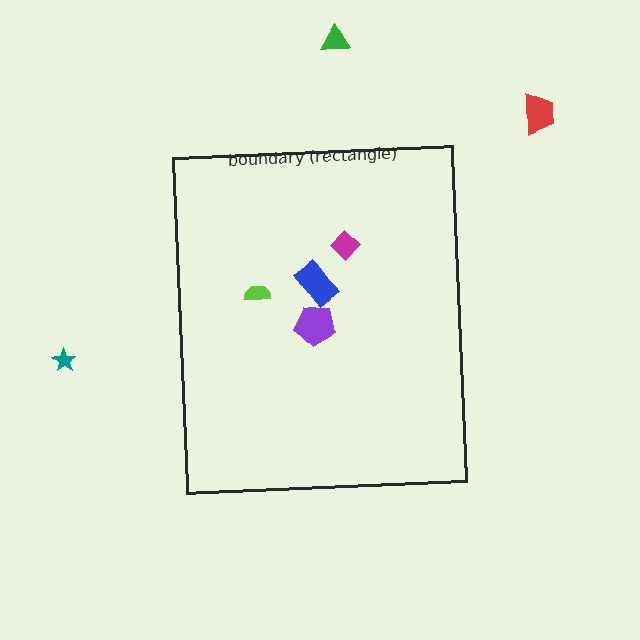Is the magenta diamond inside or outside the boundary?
Inside.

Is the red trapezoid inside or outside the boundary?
Outside.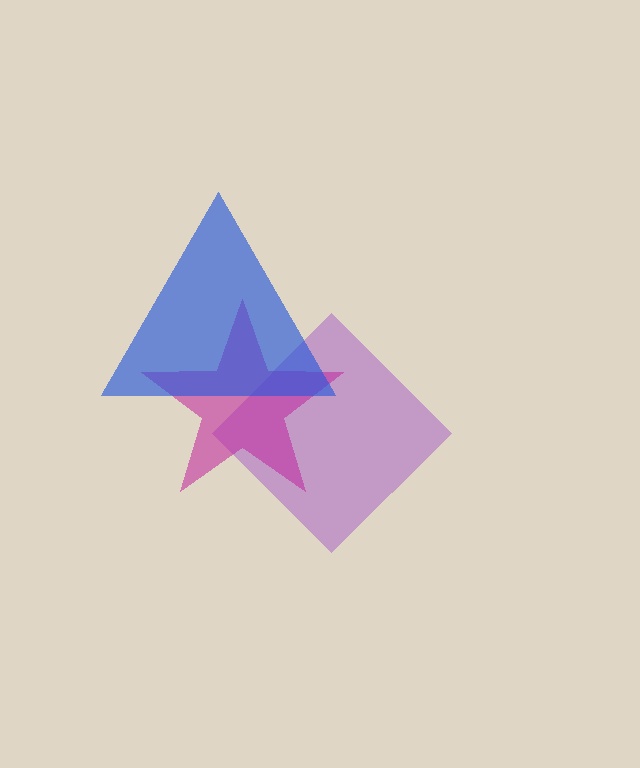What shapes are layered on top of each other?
The layered shapes are: a purple diamond, a magenta star, a blue triangle.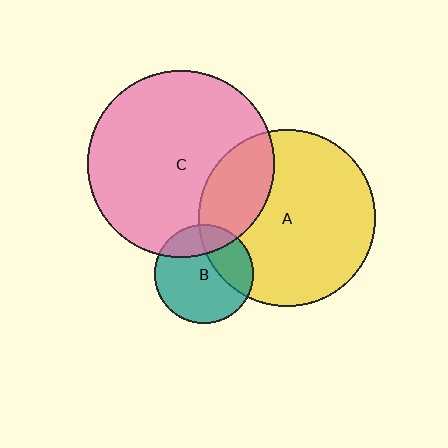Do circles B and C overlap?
Yes.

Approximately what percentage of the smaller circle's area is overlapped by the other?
Approximately 20%.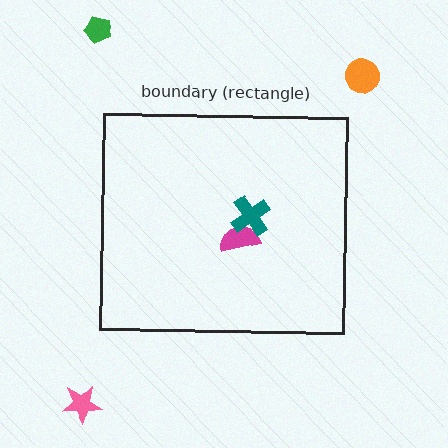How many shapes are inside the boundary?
2 inside, 3 outside.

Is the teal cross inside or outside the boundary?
Inside.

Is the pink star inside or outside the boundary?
Outside.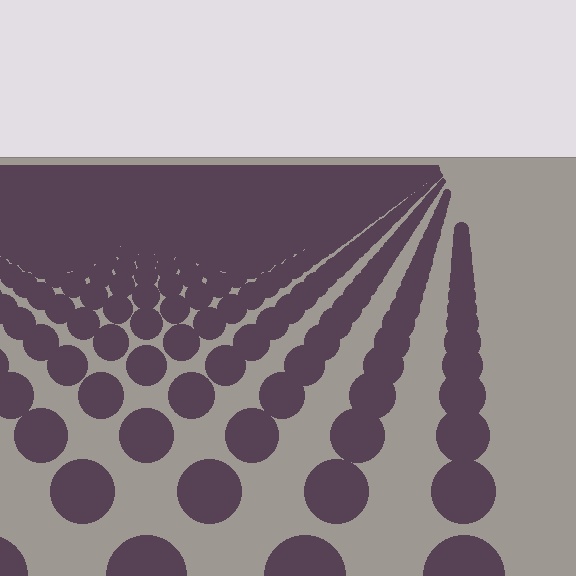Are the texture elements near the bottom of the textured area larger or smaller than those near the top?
Larger. Near the bottom, elements are closer to the viewer and appear at a bigger on-screen size.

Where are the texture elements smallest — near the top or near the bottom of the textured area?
Near the top.